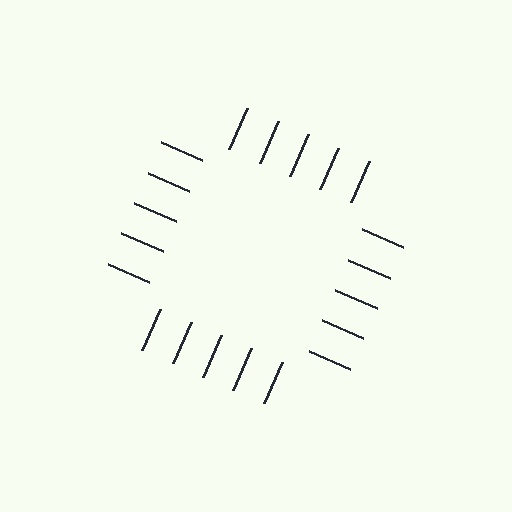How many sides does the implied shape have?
4 sides — the line-ends trace a square.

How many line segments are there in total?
20 — 5 along each of the 4 edges.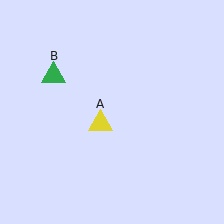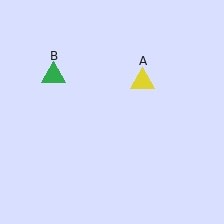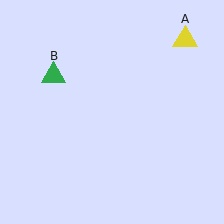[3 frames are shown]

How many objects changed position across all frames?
1 object changed position: yellow triangle (object A).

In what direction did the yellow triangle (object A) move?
The yellow triangle (object A) moved up and to the right.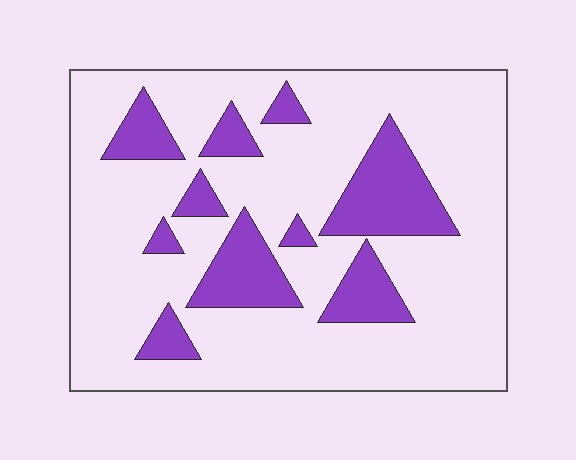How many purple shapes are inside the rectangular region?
10.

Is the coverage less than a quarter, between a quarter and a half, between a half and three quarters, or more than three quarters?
Less than a quarter.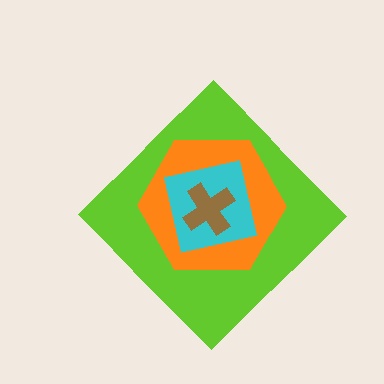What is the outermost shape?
The lime diamond.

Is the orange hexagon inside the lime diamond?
Yes.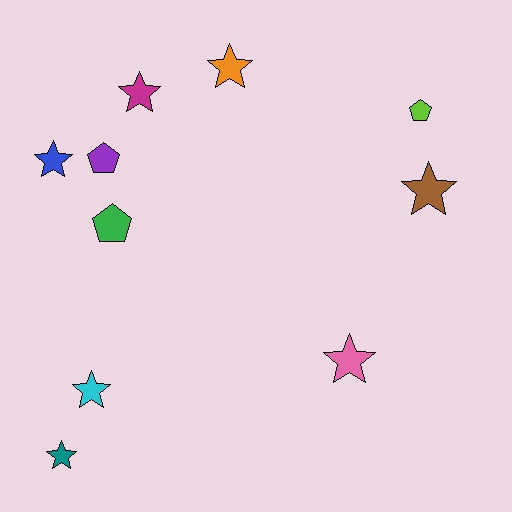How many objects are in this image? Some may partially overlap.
There are 10 objects.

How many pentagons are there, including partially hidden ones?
There are 3 pentagons.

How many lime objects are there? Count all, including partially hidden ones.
There is 1 lime object.